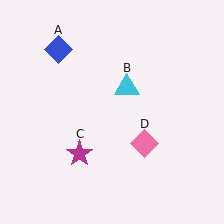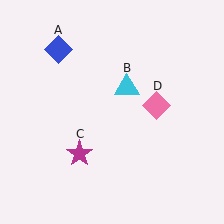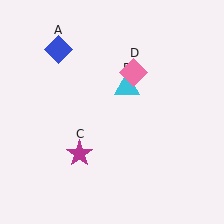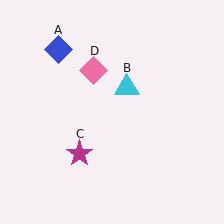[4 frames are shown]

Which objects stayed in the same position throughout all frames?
Blue diamond (object A) and cyan triangle (object B) and magenta star (object C) remained stationary.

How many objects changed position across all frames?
1 object changed position: pink diamond (object D).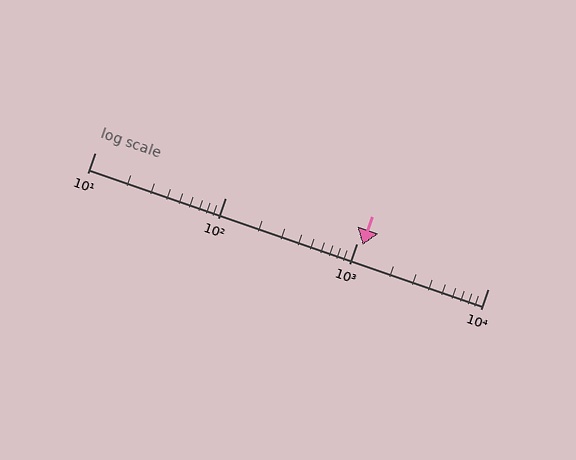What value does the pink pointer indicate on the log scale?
The pointer indicates approximately 1100.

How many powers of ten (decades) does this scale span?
The scale spans 3 decades, from 10 to 10000.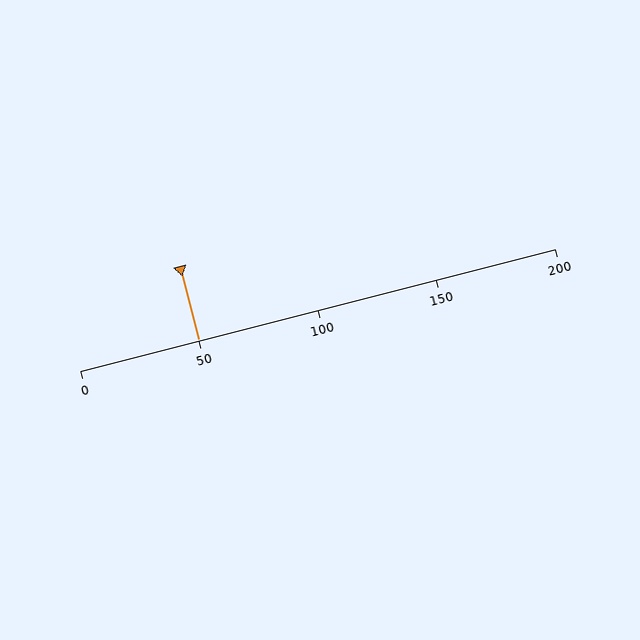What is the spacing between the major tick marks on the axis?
The major ticks are spaced 50 apart.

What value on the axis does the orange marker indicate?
The marker indicates approximately 50.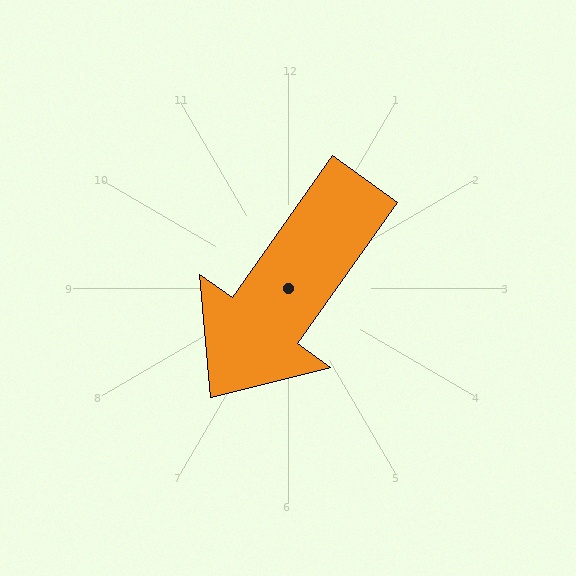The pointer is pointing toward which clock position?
Roughly 7 o'clock.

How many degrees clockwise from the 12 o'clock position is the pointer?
Approximately 215 degrees.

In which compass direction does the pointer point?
Southwest.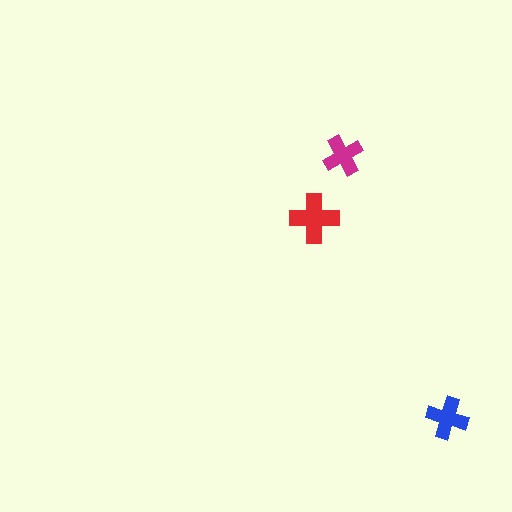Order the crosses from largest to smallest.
the red one, the blue one, the magenta one.